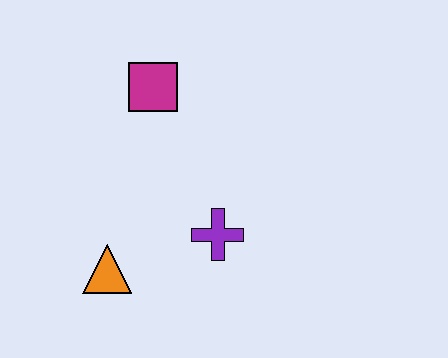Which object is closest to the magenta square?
The purple cross is closest to the magenta square.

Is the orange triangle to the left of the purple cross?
Yes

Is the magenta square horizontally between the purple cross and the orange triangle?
Yes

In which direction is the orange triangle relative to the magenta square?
The orange triangle is below the magenta square.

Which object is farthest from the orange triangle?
The magenta square is farthest from the orange triangle.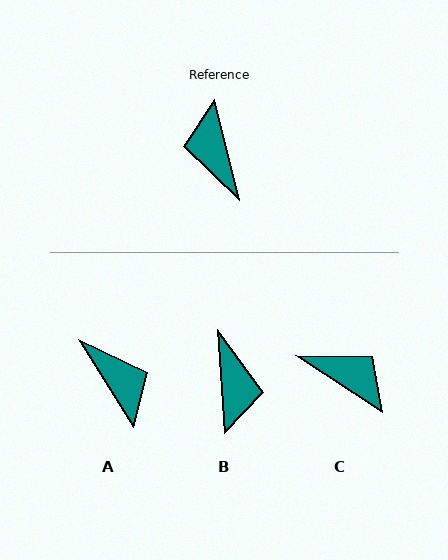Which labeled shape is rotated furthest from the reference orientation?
B, about 170 degrees away.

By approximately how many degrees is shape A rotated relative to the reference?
Approximately 162 degrees clockwise.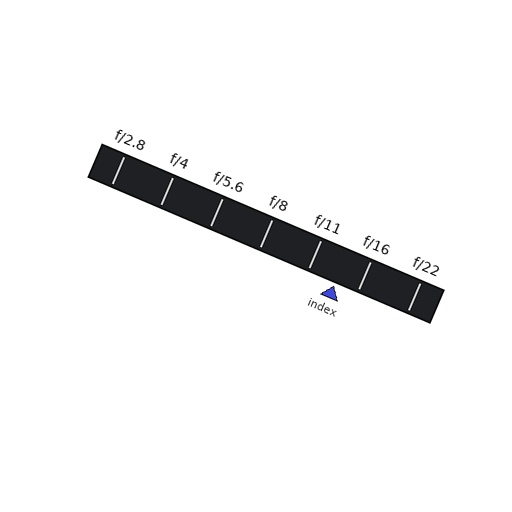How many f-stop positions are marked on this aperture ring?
There are 7 f-stop positions marked.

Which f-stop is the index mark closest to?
The index mark is closest to f/16.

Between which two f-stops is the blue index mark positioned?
The index mark is between f/11 and f/16.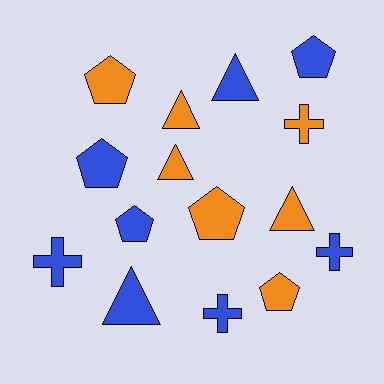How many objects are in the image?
There are 15 objects.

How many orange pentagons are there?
There are 3 orange pentagons.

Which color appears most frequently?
Blue, with 8 objects.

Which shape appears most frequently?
Pentagon, with 6 objects.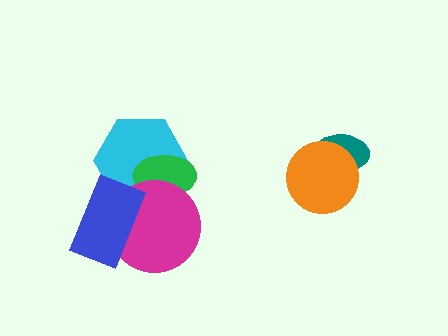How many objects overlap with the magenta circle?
3 objects overlap with the magenta circle.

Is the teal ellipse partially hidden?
Yes, it is partially covered by another shape.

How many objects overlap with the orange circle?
1 object overlaps with the orange circle.